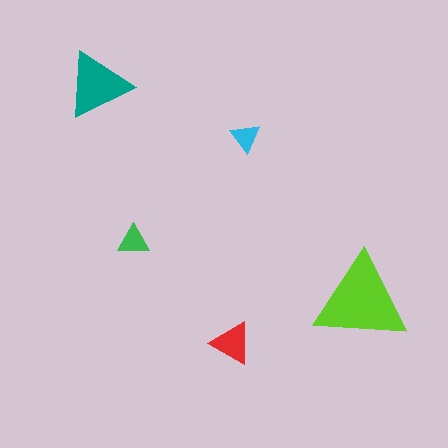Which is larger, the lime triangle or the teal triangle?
The lime one.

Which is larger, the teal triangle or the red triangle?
The teal one.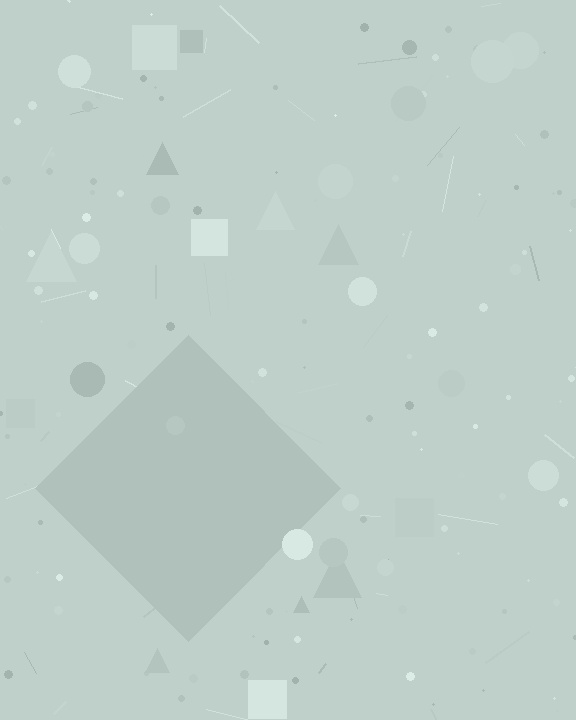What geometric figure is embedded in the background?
A diamond is embedded in the background.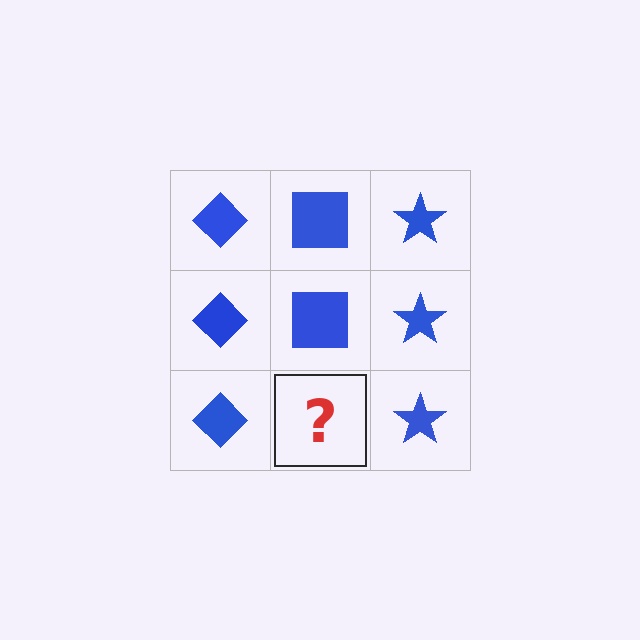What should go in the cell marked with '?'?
The missing cell should contain a blue square.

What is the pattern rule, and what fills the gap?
The rule is that each column has a consistent shape. The gap should be filled with a blue square.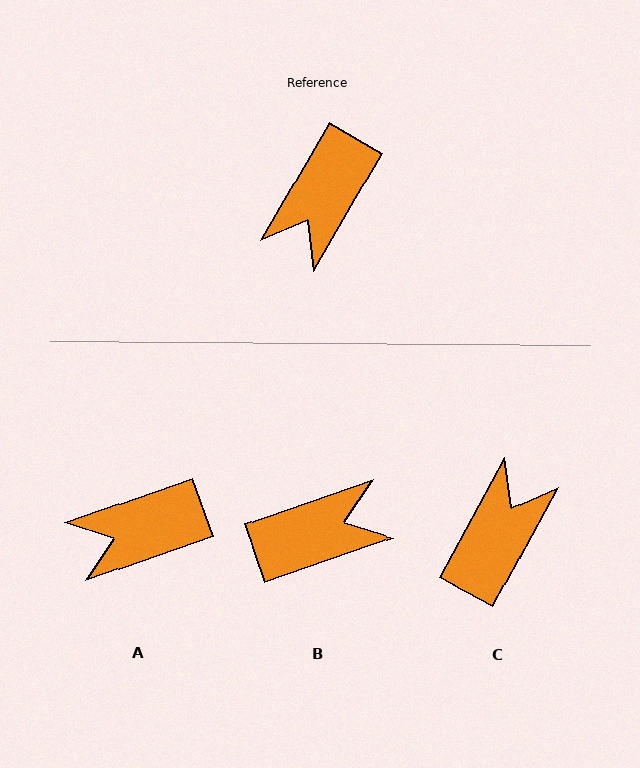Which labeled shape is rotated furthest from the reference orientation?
C, about 178 degrees away.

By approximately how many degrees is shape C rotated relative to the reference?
Approximately 178 degrees clockwise.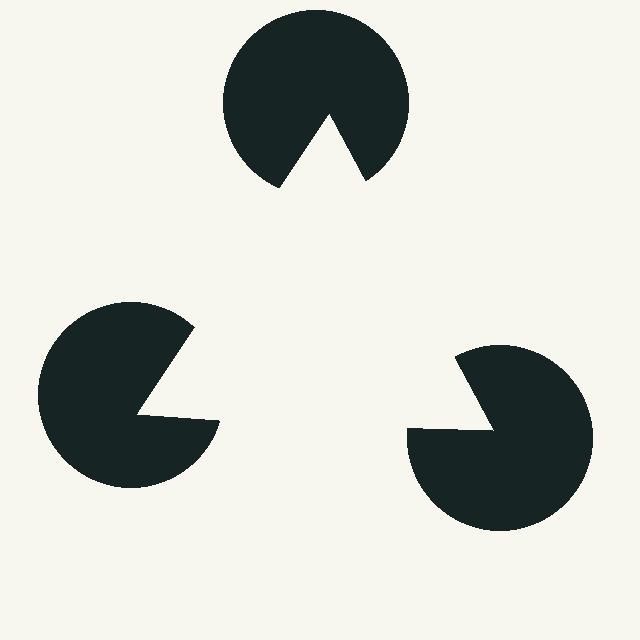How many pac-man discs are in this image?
There are 3 — one at each vertex of the illusory triangle.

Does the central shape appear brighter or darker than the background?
It typically appears slightly brighter than the background, even though no actual brightness change is drawn.